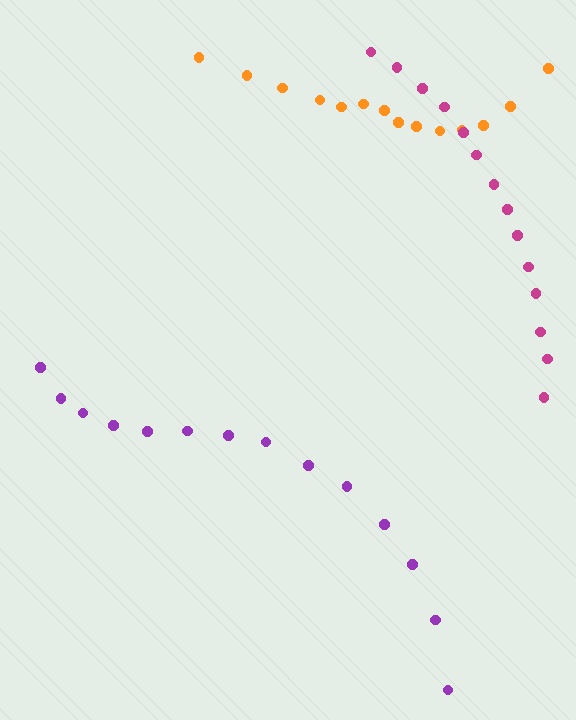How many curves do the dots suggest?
There are 3 distinct paths.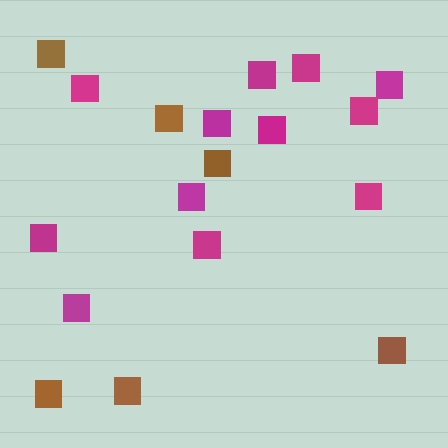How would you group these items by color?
There are 2 groups: one group of magenta squares (12) and one group of brown squares (6).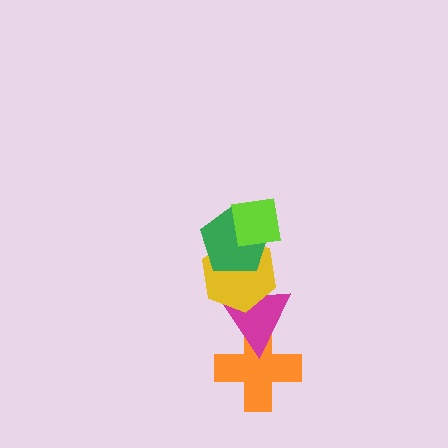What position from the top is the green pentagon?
The green pentagon is 2nd from the top.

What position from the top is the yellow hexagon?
The yellow hexagon is 3rd from the top.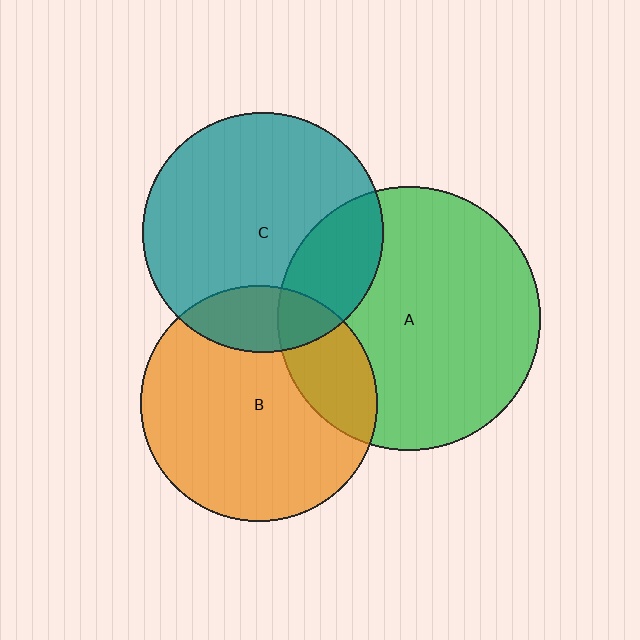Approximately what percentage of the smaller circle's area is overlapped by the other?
Approximately 20%.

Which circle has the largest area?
Circle A (green).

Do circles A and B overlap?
Yes.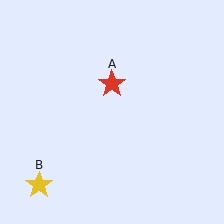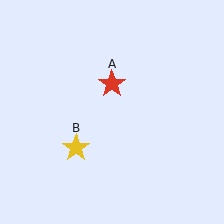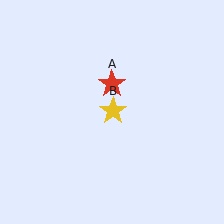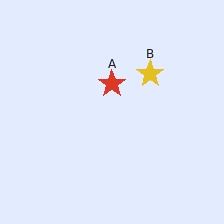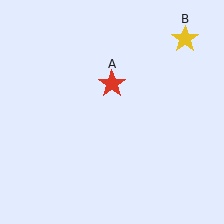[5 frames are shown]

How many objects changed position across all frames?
1 object changed position: yellow star (object B).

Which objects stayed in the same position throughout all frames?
Red star (object A) remained stationary.